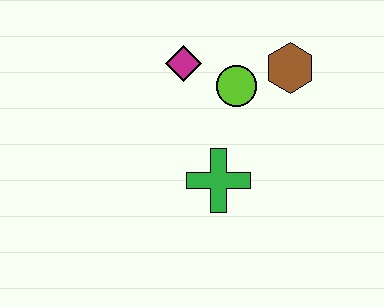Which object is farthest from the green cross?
The brown hexagon is farthest from the green cross.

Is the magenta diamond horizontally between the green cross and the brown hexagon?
No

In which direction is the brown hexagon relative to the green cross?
The brown hexagon is above the green cross.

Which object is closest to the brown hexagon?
The lime circle is closest to the brown hexagon.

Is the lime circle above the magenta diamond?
No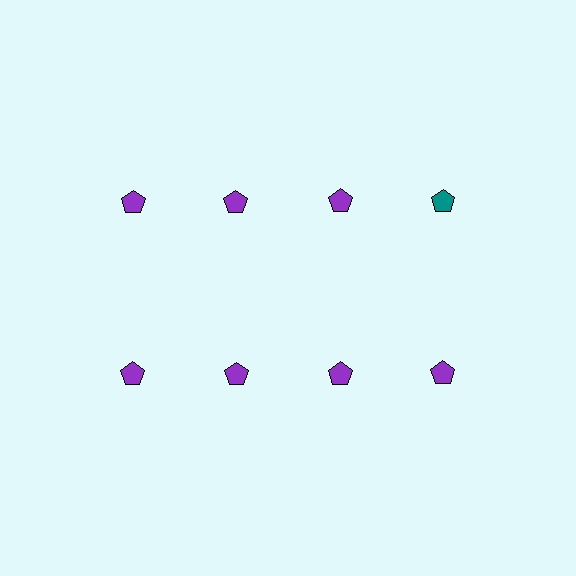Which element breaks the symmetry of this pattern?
The teal pentagon in the top row, second from right column breaks the symmetry. All other shapes are purple pentagons.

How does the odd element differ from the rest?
It has a different color: teal instead of purple.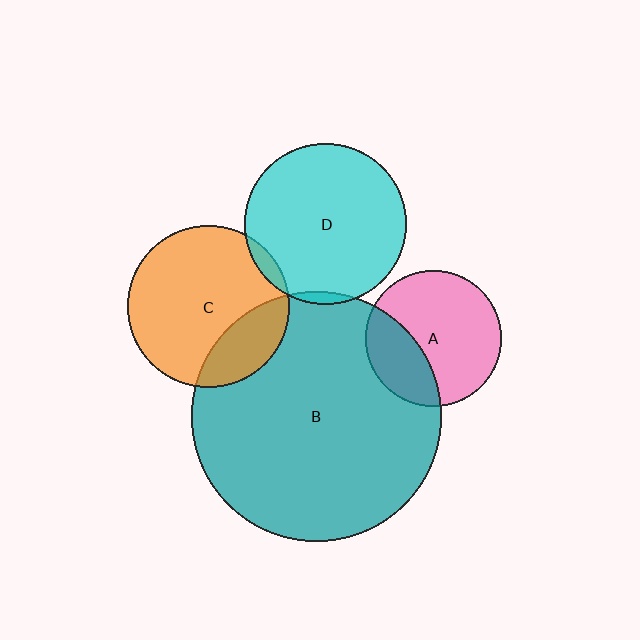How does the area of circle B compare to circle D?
Approximately 2.4 times.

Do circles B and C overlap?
Yes.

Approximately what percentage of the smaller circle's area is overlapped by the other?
Approximately 25%.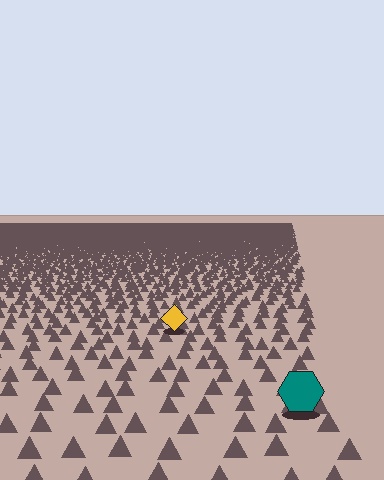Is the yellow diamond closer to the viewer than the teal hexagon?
No. The teal hexagon is closer — you can tell from the texture gradient: the ground texture is coarser near it.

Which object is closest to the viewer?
The teal hexagon is closest. The texture marks near it are larger and more spread out.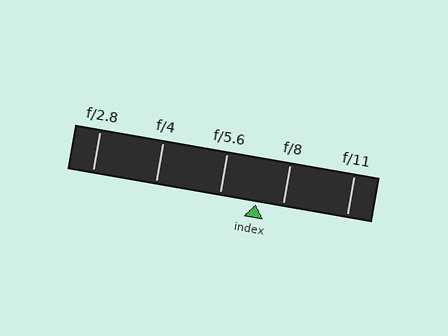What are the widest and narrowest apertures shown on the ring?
The widest aperture shown is f/2.8 and the narrowest is f/11.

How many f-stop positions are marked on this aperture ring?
There are 5 f-stop positions marked.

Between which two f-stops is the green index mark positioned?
The index mark is between f/5.6 and f/8.